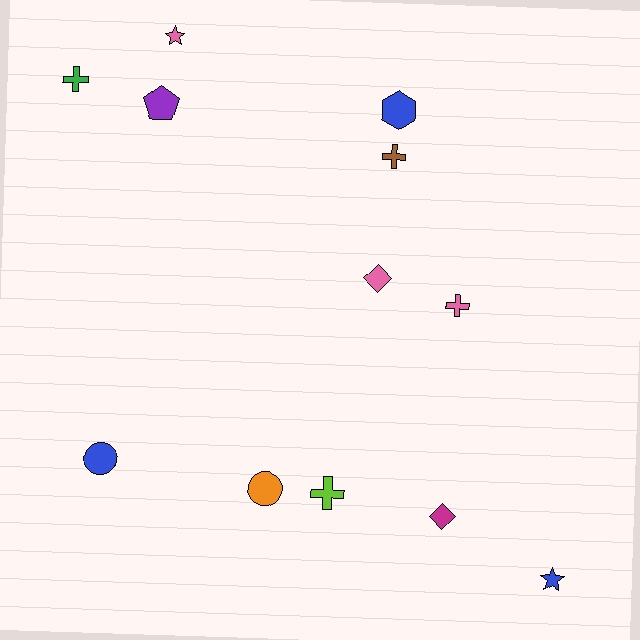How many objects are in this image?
There are 12 objects.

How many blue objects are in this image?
There are 3 blue objects.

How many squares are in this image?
There are no squares.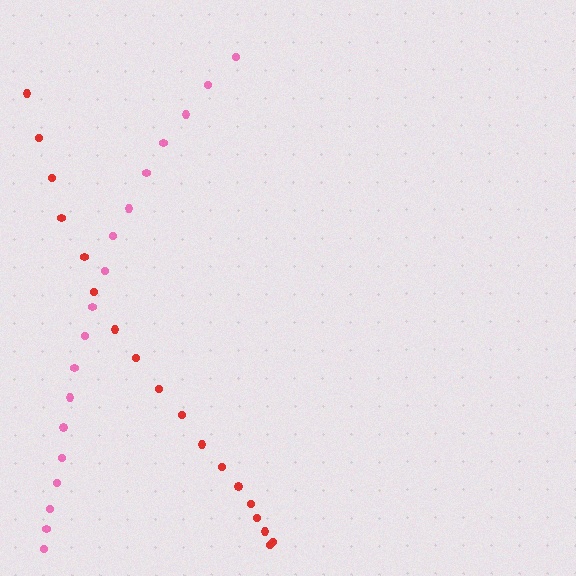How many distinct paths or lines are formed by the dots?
There are 2 distinct paths.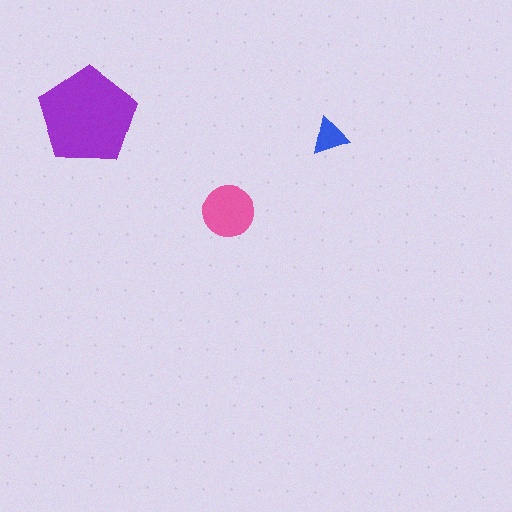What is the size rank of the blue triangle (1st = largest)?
3rd.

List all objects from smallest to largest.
The blue triangle, the pink circle, the purple pentagon.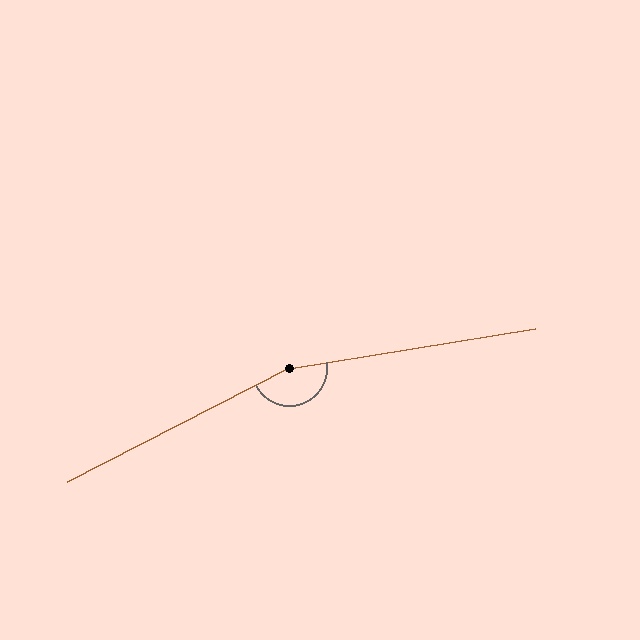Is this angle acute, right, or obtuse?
It is obtuse.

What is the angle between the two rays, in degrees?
Approximately 162 degrees.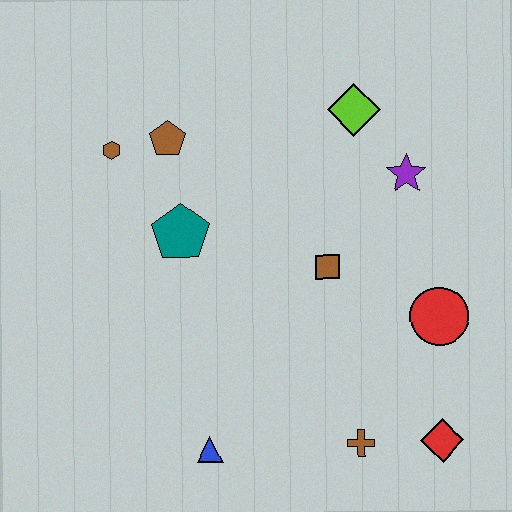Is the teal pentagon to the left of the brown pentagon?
No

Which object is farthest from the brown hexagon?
The red diamond is farthest from the brown hexagon.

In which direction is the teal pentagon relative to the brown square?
The teal pentagon is to the left of the brown square.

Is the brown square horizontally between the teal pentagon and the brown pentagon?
No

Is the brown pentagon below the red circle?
No